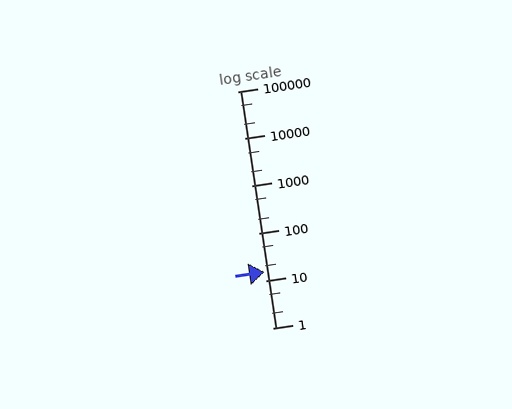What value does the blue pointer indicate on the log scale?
The pointer indicates approximately 15.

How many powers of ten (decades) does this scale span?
The scale spans 5 decades, from 1 to 100000.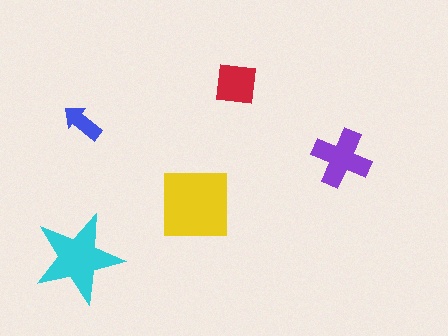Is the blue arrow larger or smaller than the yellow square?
Smaller.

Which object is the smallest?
The blue arrow.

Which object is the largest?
The yellow square.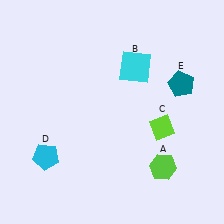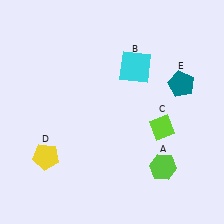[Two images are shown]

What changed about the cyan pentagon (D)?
In Image 1, D is cyan. In Image 2, it changed to yellow.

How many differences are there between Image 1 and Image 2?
There is 1 difference between the two images.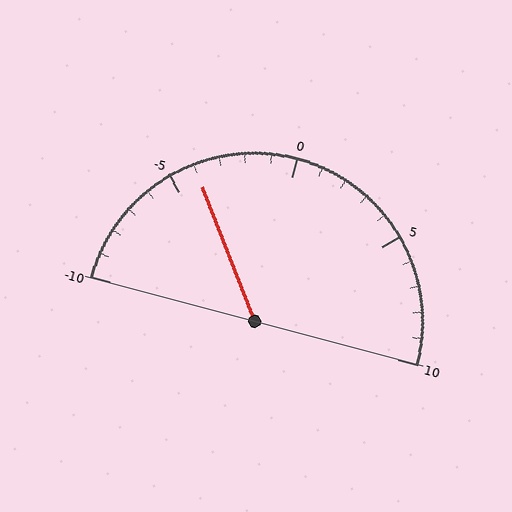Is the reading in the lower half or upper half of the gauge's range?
The reading is in the lower half of the range (-10 to 10).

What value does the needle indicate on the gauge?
The needle indicates approximately -4.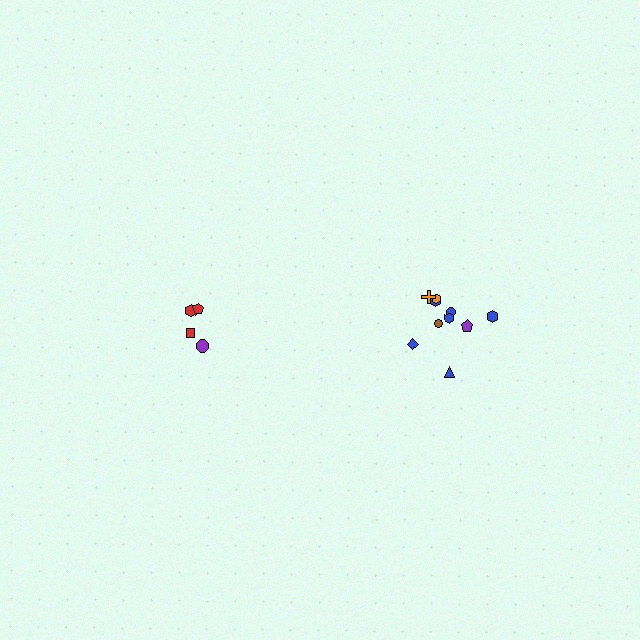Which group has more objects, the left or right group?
The right group.